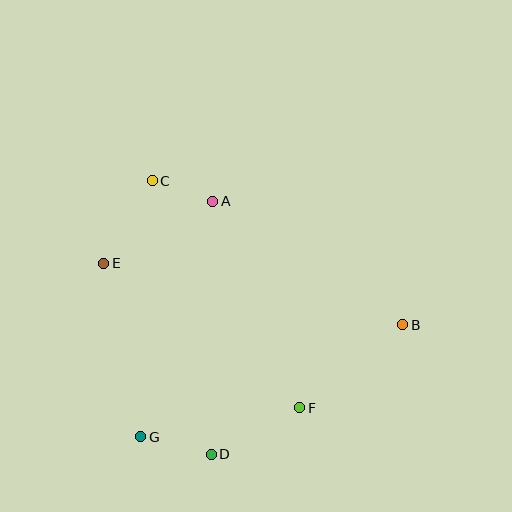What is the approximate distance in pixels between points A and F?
The distance between A and F is approximately 224 pixels.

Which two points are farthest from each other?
Points B and E are farthest from each other.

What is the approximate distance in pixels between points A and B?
The distance between A and B is approximately 226 pixels.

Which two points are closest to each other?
Points A and C are closest to each other.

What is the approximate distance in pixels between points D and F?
The distance between D and F is approximately 100 pixels.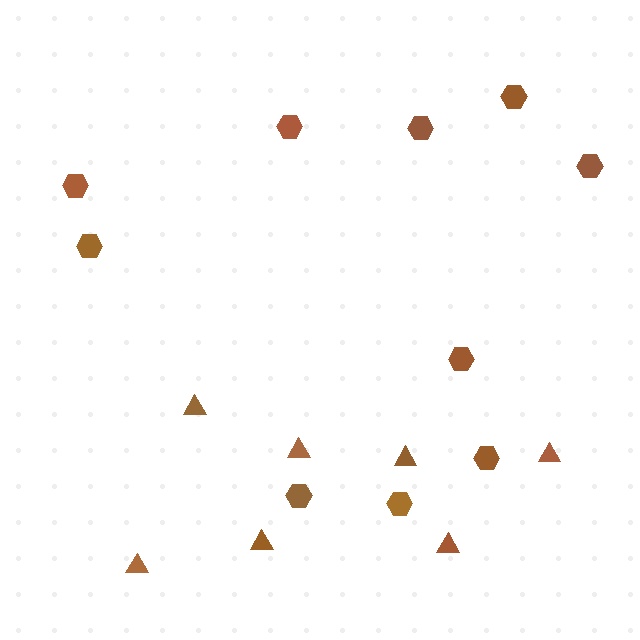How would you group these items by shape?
There are 2 groups: one group of triangles (7) and one group of hexagons (10).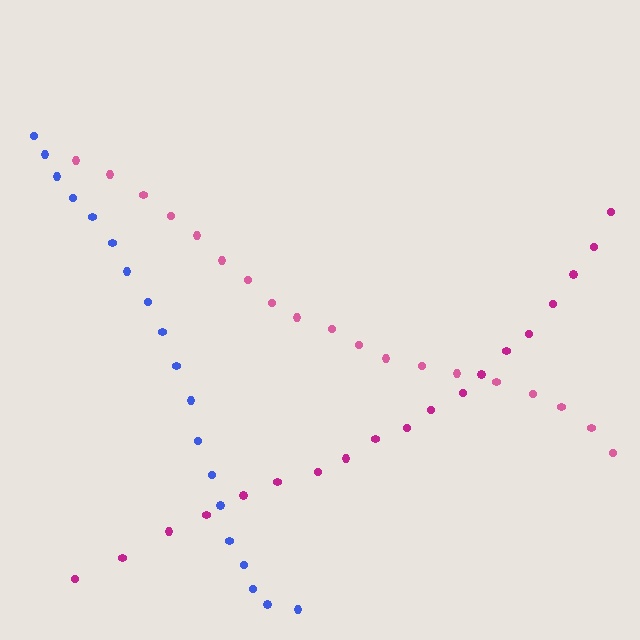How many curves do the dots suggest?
There are 3 distinct paths.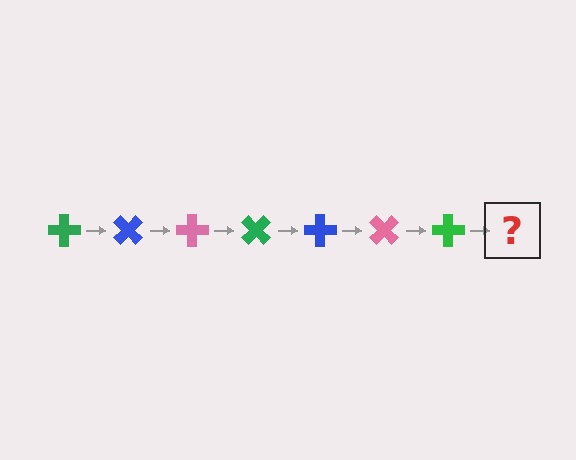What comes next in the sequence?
The next element should be a blue cross, rotated 315 degrees from the start.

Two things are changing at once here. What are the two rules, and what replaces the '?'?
The two rules are that it rotates 45 degrees each step and the color cycles through green, blue, and pink. The '?' should be a blue cross, rotated 315 degrees from the start.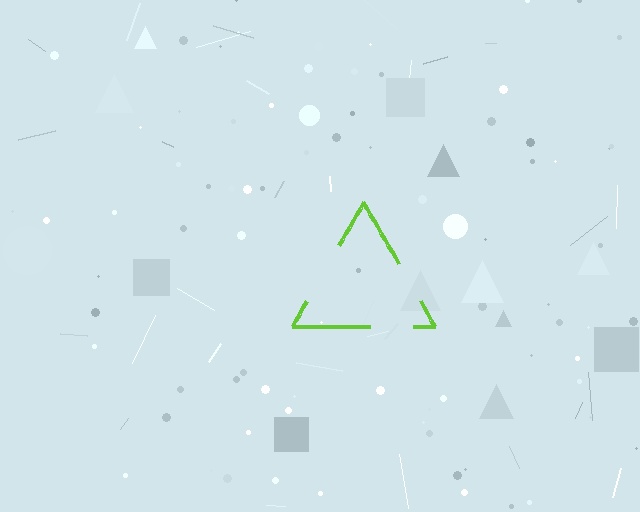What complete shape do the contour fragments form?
The contour fragments form a triangle.